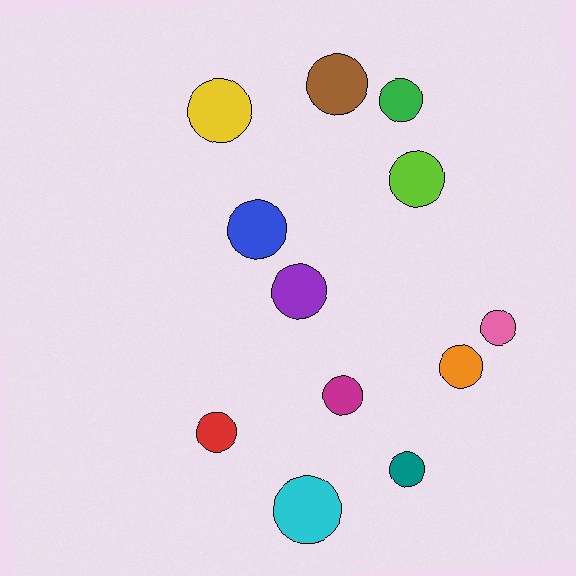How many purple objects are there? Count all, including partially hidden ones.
There is 1 purple object.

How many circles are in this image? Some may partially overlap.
There are 12 circles.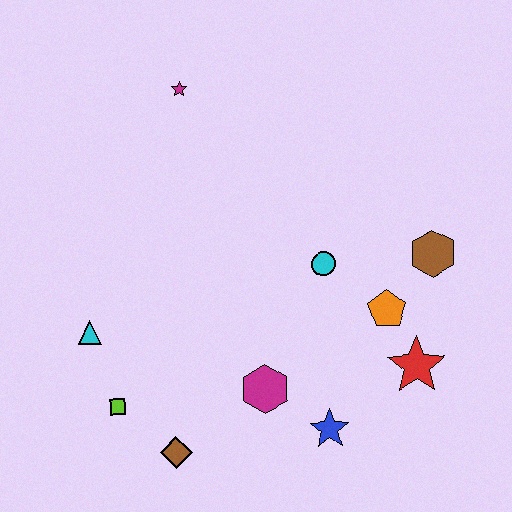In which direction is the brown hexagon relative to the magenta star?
The brown hexagon is to the right of the magenta star.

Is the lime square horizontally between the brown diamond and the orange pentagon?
No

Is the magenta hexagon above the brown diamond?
Yes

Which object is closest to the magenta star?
The cyan circle is closest to the magenta star.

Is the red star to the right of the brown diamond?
Yes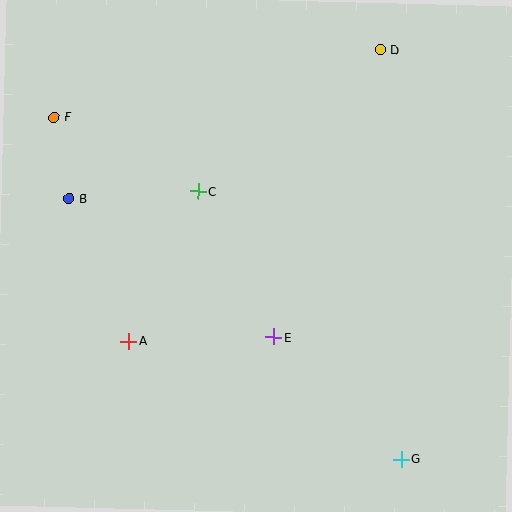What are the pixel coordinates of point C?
Point C is at (198, 191).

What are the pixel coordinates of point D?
Point D is at (381, 50).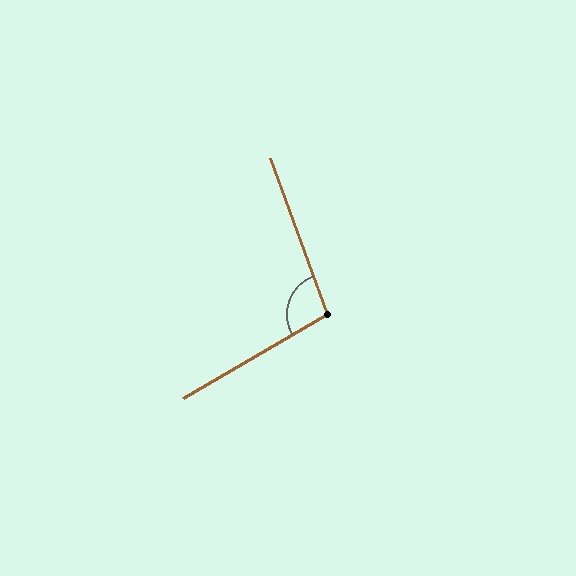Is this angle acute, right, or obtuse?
It is obtuse.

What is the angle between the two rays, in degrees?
Approximately 100 degrees.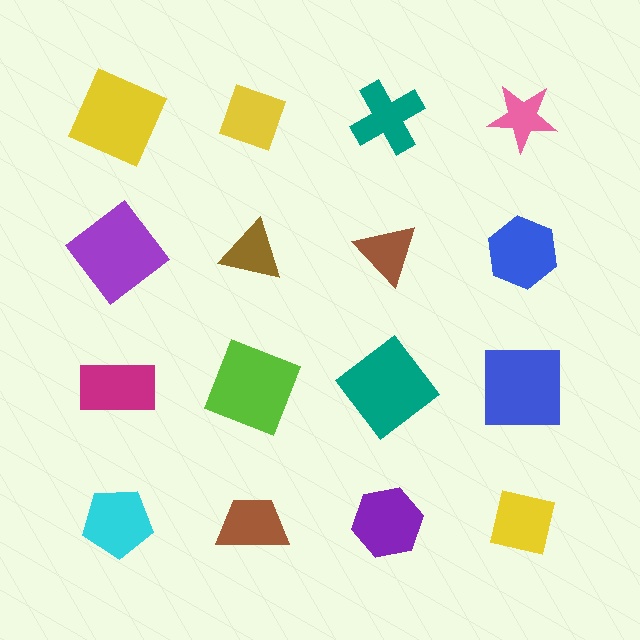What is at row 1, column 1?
A yellow square.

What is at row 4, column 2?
A brown trapezoid.